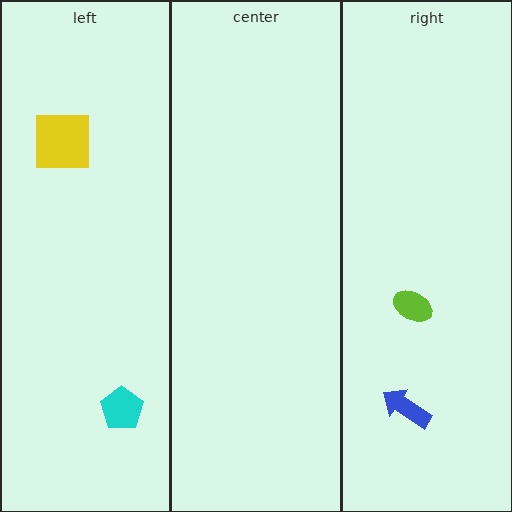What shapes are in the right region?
The blue arrow, the lime ellipse.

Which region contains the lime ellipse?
The right region.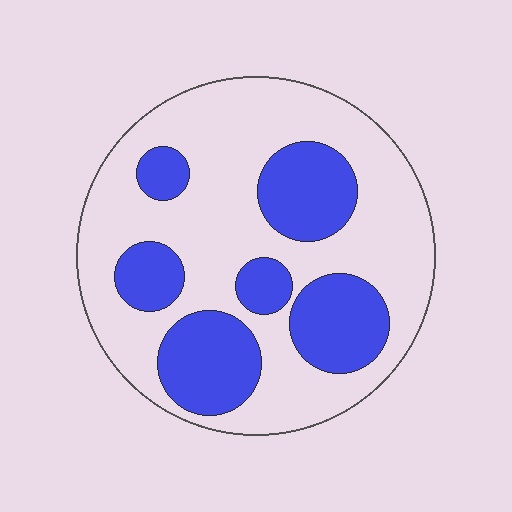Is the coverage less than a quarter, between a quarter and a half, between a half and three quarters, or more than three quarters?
Between a quarter and a half.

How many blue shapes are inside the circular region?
6.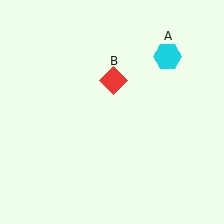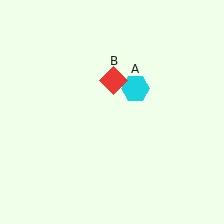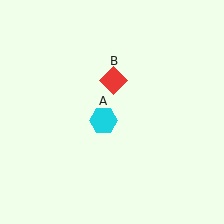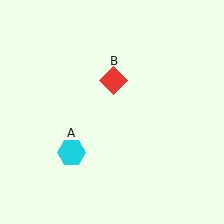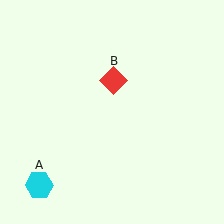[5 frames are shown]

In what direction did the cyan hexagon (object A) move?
The cyan hexagon (object A) moved down and to the left.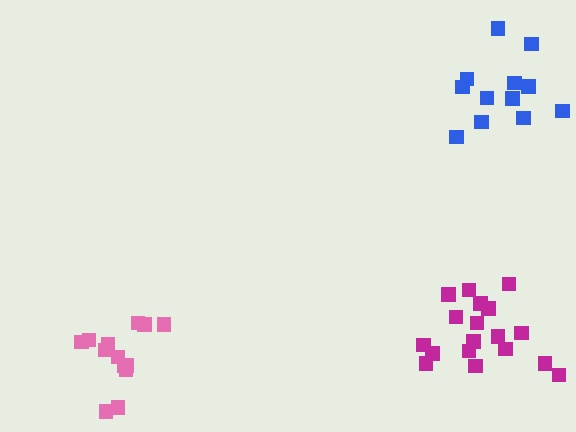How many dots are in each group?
Group 1: 18 dots, Group 2: 12 dots, Group 3: 13 dots (43 total).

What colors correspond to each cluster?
The clusters are colored: magenta, blue, pink.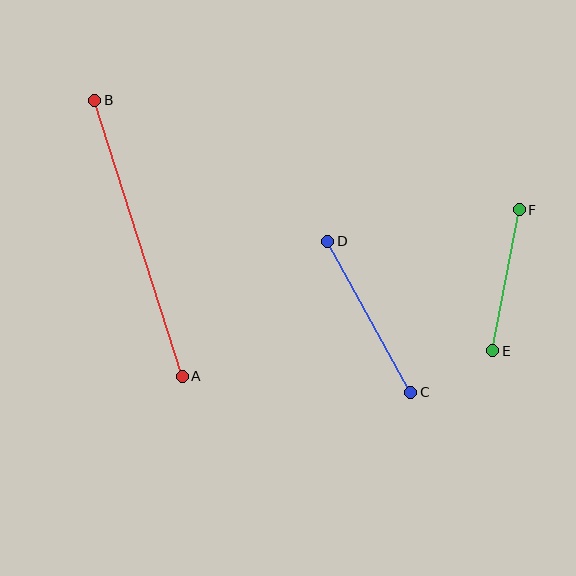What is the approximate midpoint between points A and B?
The midpoint is at approximately (139, 238) pixels.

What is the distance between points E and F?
The distance is approximately 144 pixels.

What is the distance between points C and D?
The distance is approximately 172 pixels.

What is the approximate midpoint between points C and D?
The midpoint is at approximately (369, 317) pixels.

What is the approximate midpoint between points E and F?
The midpoint is at approximately (506, 280) pixels.